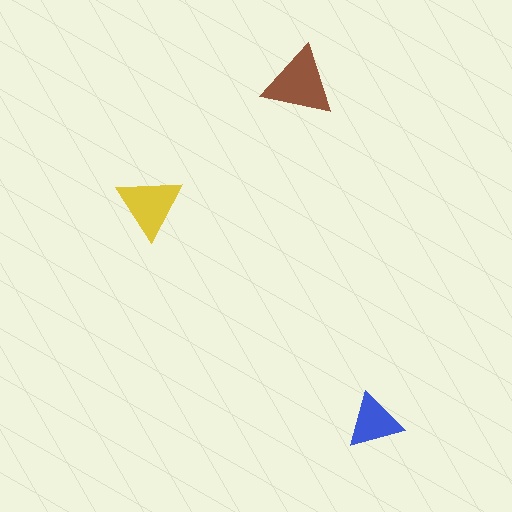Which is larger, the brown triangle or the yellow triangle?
The brown one.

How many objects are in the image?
There are 3 objects in the image.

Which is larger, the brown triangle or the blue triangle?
The brown one.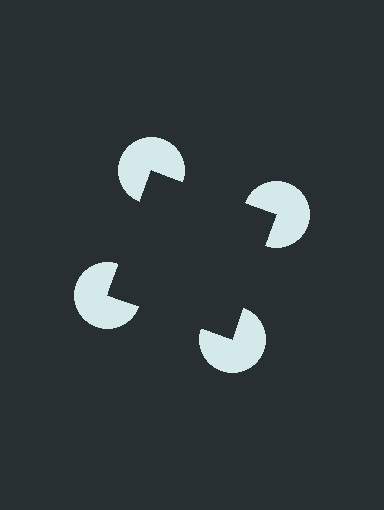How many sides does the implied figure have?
4 sides.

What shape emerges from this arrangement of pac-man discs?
An illusory square — its edges are inferred from the aligned wedge cuts in the pac-man discs, not physically drawn.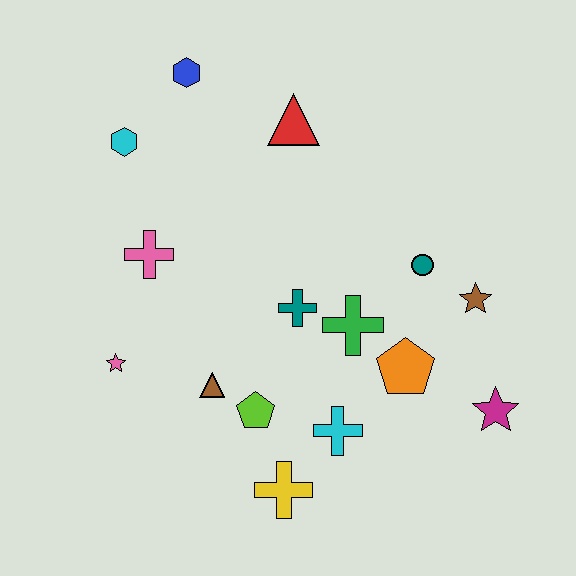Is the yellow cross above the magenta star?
No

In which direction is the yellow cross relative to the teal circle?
The yellow cross is below the teal circle.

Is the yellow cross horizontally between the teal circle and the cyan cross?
No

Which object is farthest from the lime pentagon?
The blue hexagon is farthest from the lime pentagon.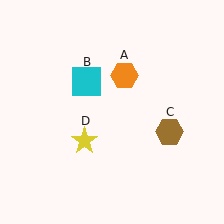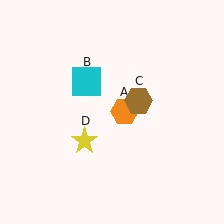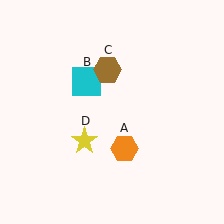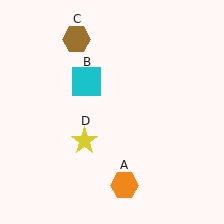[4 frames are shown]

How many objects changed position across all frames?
2 objects changed position: orange hexagon (object A), brown hexagon (object C).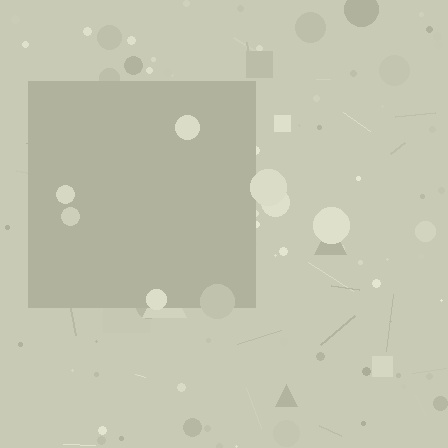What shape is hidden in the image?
A square is hidden in the image.